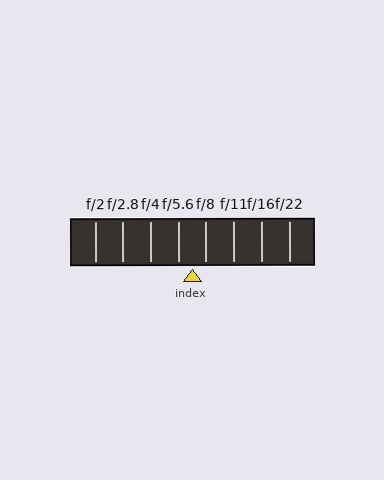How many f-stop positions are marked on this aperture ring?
There are 8 f-stop positions marked.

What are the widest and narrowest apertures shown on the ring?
The widest aperture shown is f/2 and the narrowest is f/22.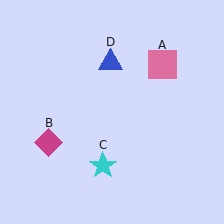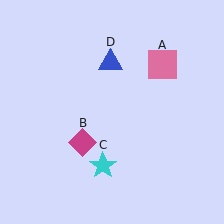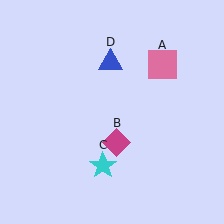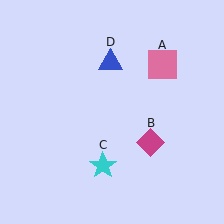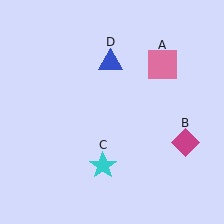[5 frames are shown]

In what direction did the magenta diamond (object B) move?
The magenta diamond (object B) moved right.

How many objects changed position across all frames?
1 object changed position: magenta diamond (object B).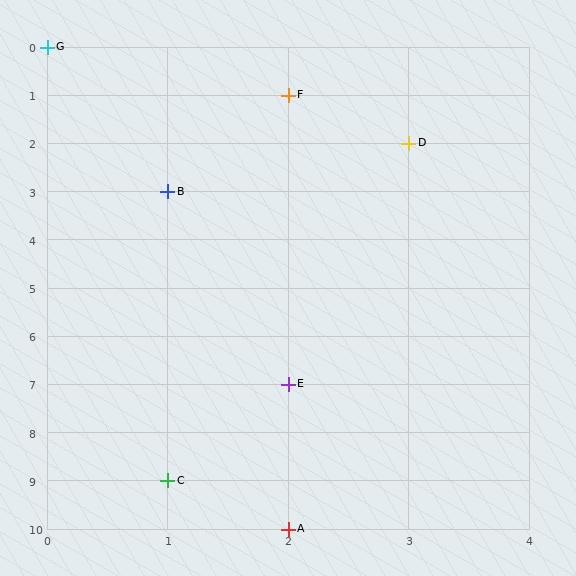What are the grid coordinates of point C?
Point C is at grid coordinates (1, 9).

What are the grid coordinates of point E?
Point E is at grid coordinates (2, 7).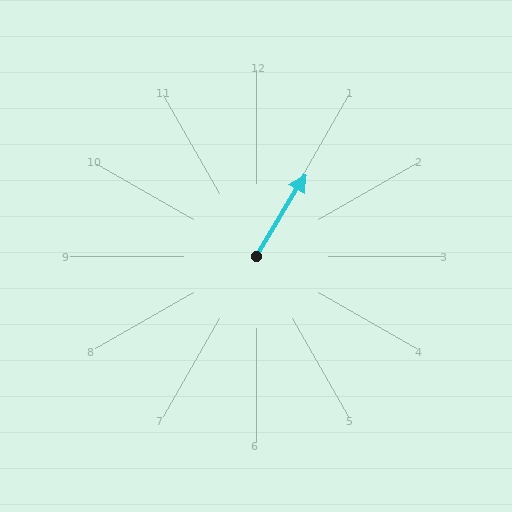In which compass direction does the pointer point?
Northeast.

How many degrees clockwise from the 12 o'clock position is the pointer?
Approximately 31 degrees.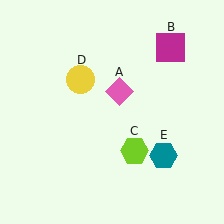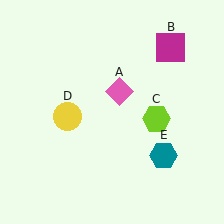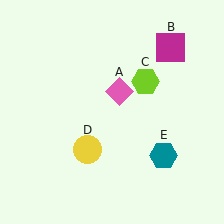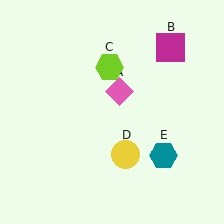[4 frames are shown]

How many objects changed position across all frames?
2 objects changed position: lime hexagon (object C), yellow circle (object D).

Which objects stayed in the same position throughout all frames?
Pink diamond (object A) and magenta square (object B) and teal hexagon (object E) remained stationary.